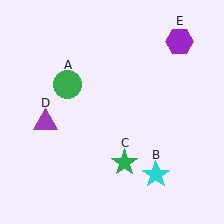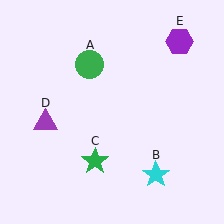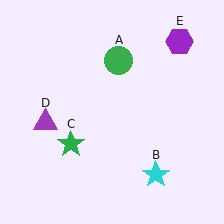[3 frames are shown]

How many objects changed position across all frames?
2 objects changed position: green circle (object A), green star (object C).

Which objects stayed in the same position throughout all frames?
Cyan star (object B) and purple triangle (object D) and purple hexagon (object E) remained stationary.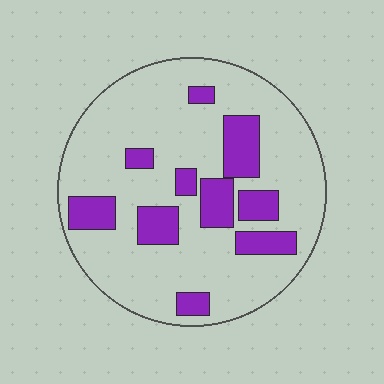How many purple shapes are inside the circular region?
10.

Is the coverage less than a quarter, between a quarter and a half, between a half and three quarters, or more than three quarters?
Less than a quarter.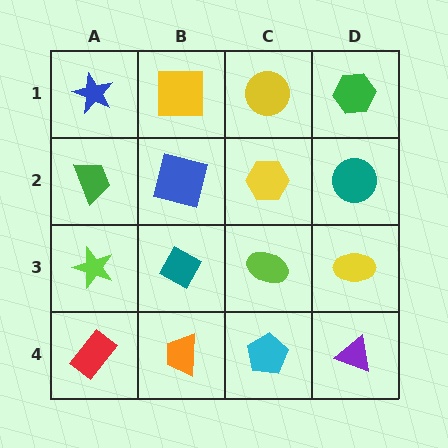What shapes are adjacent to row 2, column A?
A blue star (row 1, column A), a lime star (row 3, column A), a blue square (row 2, column B).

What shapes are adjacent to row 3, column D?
A teal circle (row 2, column D), a purple triangle (row 4, column D), a lime ellipse (row 3, column C).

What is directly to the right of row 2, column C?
A teal circle.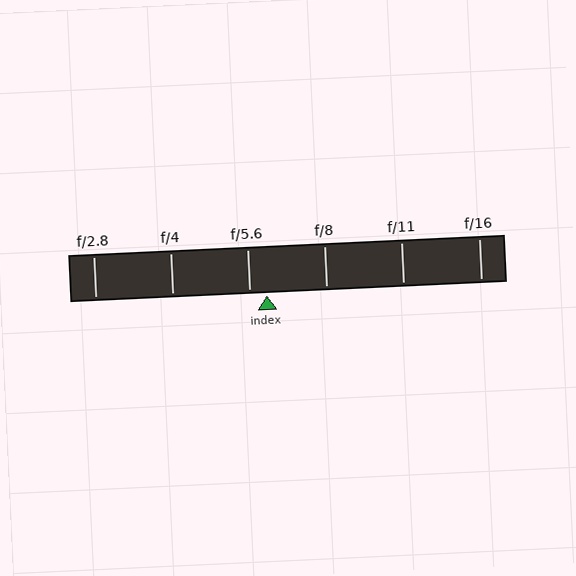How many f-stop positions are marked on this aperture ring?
There are 6 f-stop positions marked.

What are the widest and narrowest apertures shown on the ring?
The widest aperture shown is f/2.8 and the narrowest is f/16.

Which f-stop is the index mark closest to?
The index mark is closest to f/5.6.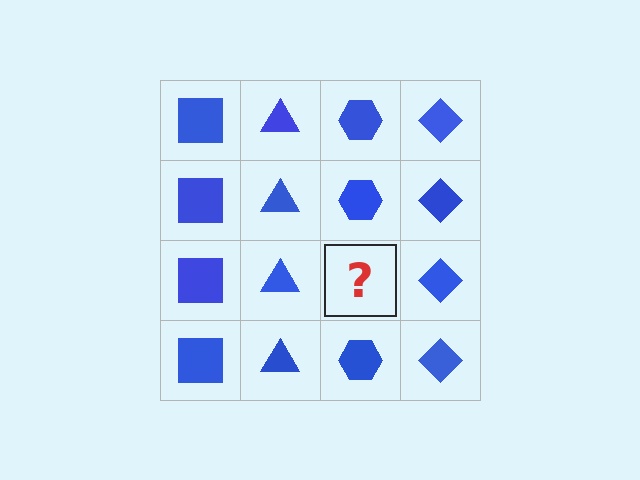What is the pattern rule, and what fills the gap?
The rule is that each column has a consistent shape. The gap should be filled with a blue hexagon.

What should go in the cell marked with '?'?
The missing cell should contain a blue hexagon.